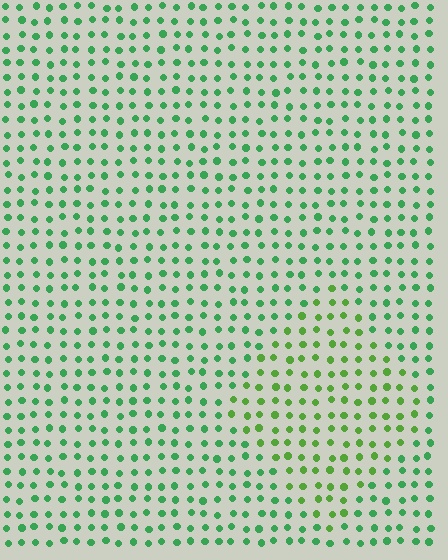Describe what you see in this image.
The image is filled with small green elements in a uniform arrangement. A diamond-shaped region is visible where the elements are tinted to a slightly different hue, forming a subtle color boundary.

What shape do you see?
I see a diamond.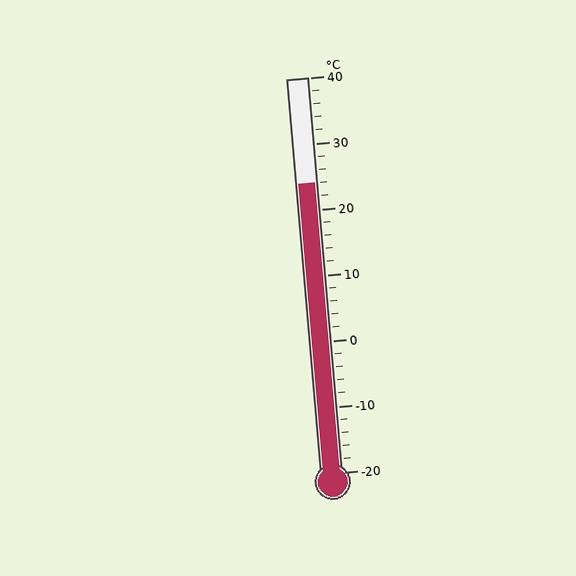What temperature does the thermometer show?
The thermometer shows approximately 24°C.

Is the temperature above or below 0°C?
The temperature is above 0°C.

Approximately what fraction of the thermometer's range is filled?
The thermometer is filled to approximately 75% of its range.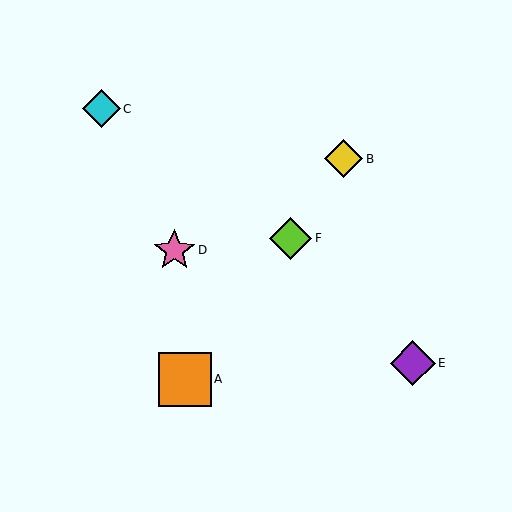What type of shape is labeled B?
Shape B is a yellow diamond.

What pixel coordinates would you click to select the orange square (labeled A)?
Click at (185, 379) to select the orange square A.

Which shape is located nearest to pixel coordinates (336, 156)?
The yellow diamond (labeled B) at (344, 159) is nearest to that location.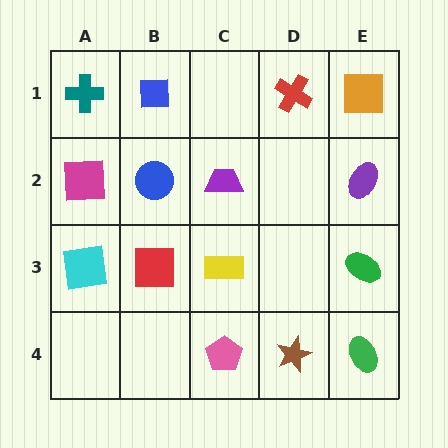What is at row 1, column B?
A blue square.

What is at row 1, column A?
A teal cross.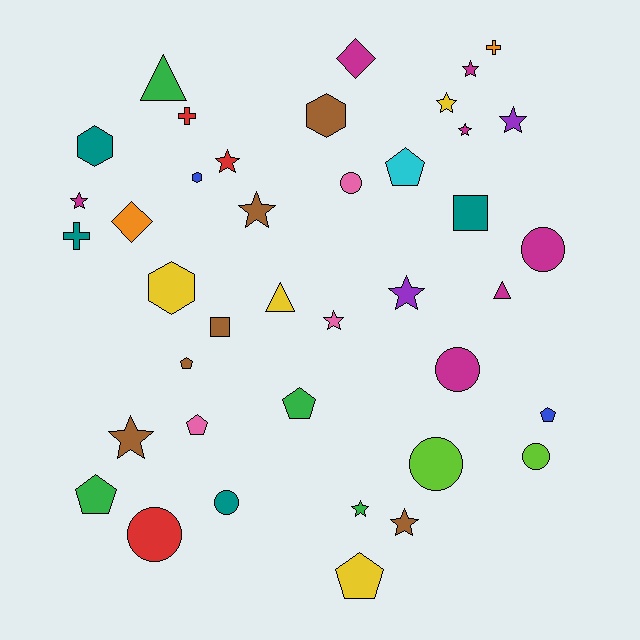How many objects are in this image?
There are 40 objects.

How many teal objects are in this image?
There are 4 teal objects.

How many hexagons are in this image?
There are 4 hexagons.